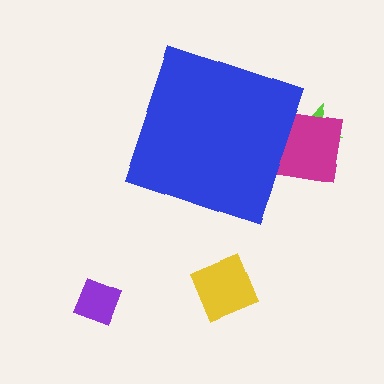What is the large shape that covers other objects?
A blue diamond.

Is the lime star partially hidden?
Yes, the lime star is partially hidden behind the blue diamond.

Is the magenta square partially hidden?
Yes, the magenta square is partially hidden behind the blue diamond.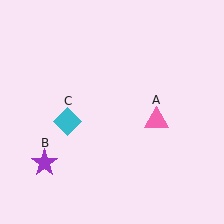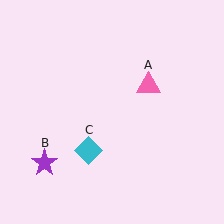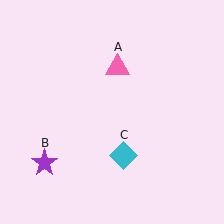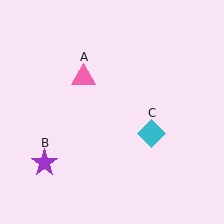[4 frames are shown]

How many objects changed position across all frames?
2 objects changed position: pink triangle (object A), cyan diamond (object C).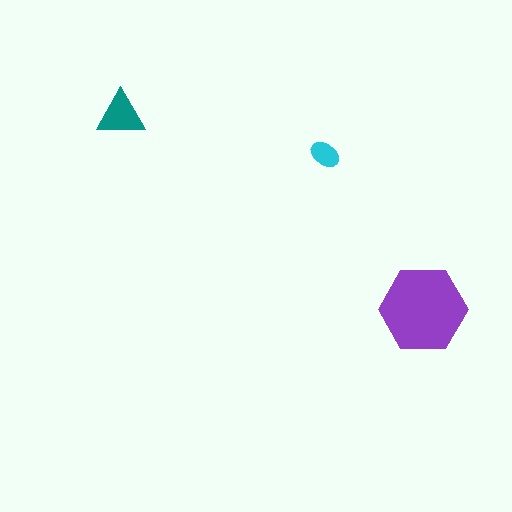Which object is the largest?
The purple hexagon.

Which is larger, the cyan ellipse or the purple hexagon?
The purple hexagon.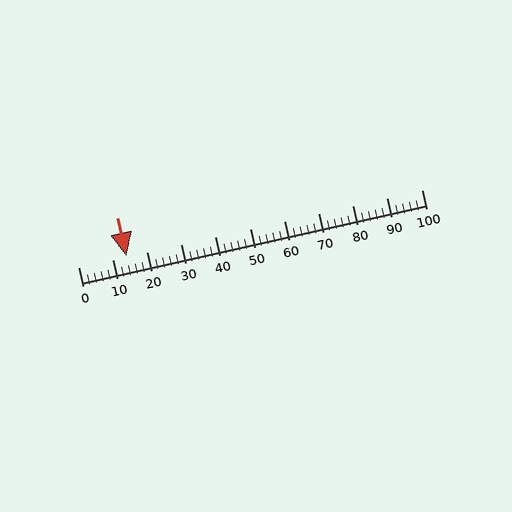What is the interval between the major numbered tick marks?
The major tick marks are spaced 10 units apart.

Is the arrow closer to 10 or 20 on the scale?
The arrow is closer to 10.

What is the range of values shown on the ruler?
The ruler shows values from 0 to 100.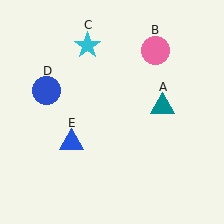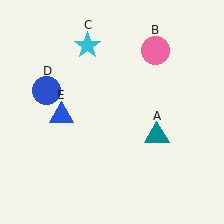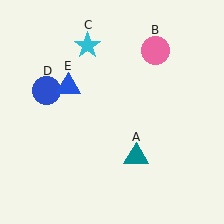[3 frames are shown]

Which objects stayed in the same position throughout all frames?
Pink circle (object B) and cyan star (object C) and blue circle (object D) remained stationary.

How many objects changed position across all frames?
2 objects changed position: teal triangle (object A), blue triangle (object E).